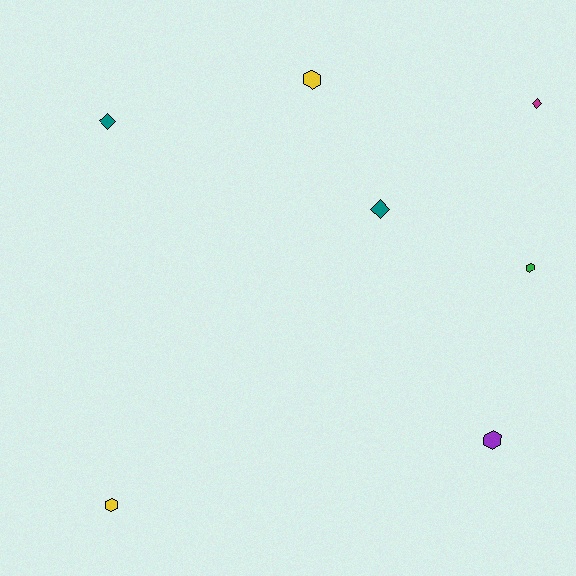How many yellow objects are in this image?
There are 2 yellow objects.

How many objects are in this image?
There are 7 objects.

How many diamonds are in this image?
There are 3 diamonds.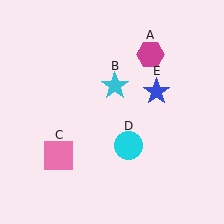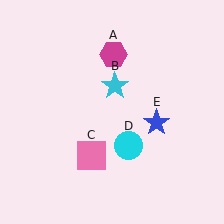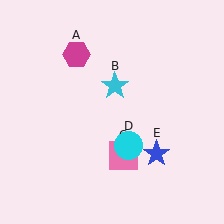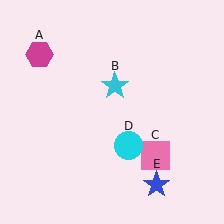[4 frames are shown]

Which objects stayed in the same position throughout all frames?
Cyan star (object B) and cyan circle (object D) remained stationary.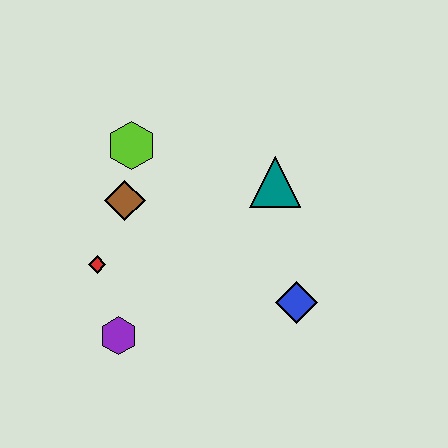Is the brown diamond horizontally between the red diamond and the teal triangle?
Yes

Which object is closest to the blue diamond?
The teal triangle is closest to the blue diamond.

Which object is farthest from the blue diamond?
The lime hexagon is farthest from the blue diamond.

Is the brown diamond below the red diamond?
No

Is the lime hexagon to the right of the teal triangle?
No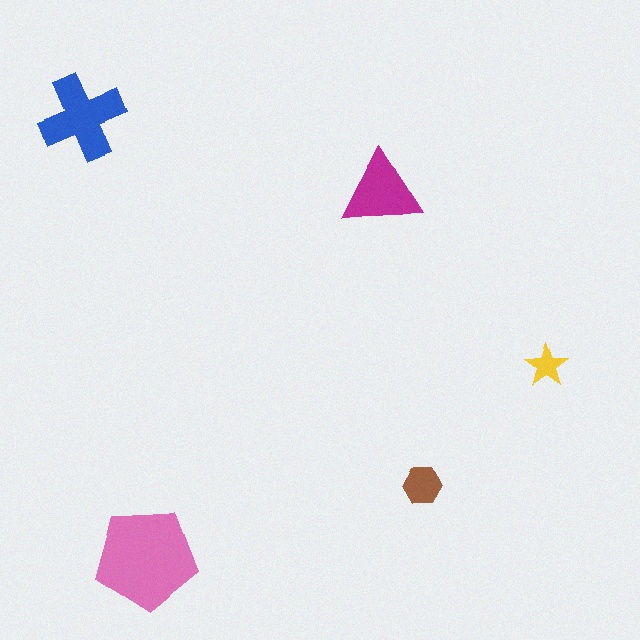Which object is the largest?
The pink pentagon.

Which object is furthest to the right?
The yellow star is rightmost.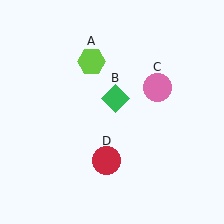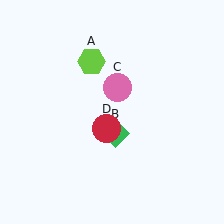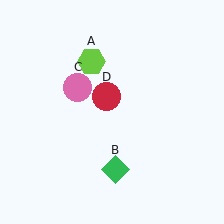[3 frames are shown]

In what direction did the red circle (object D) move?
The red circle (object D) moved up.